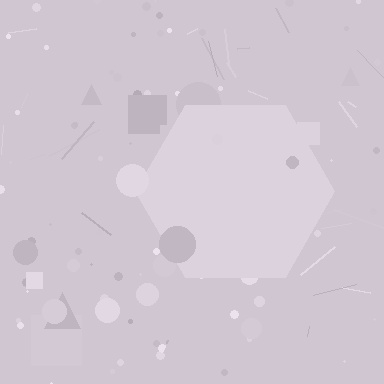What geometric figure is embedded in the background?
A hexagon is embedded in the background.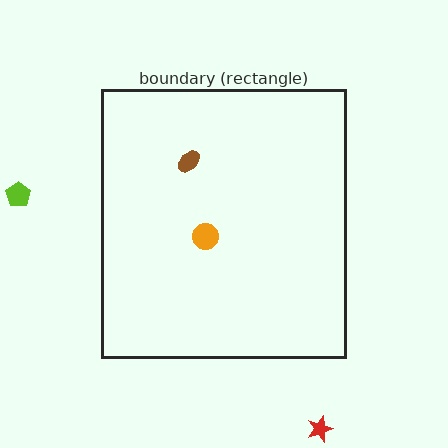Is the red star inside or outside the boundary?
Outside.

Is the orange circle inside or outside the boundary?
Inside.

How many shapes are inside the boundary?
2 inside, 2 outside.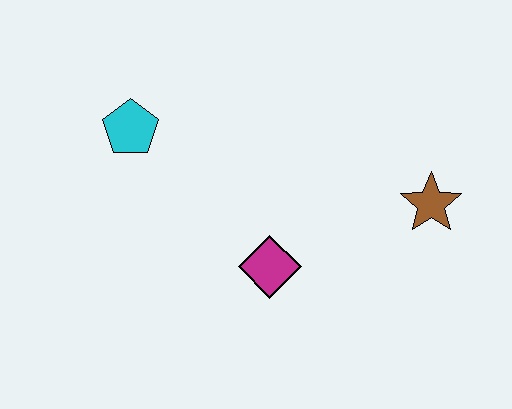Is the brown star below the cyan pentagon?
Yes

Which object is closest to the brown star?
The magenta diamond is closest to the brown star.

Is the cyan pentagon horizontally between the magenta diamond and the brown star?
No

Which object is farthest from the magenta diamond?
The cyan pentagon is farthest from the magenta diamond.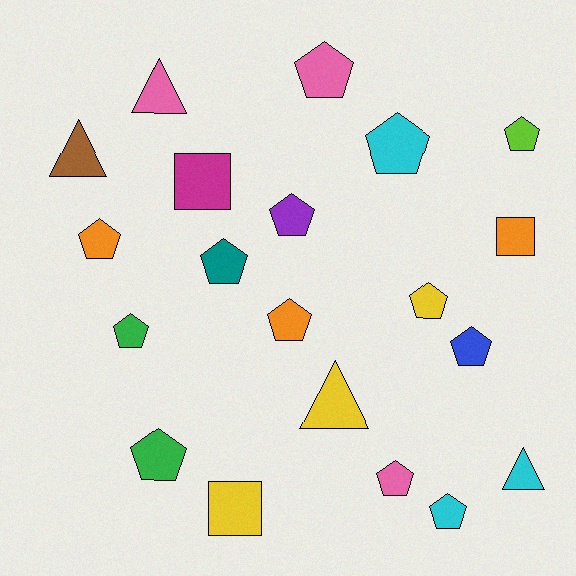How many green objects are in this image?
There are 2 green objects.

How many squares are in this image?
There are 3 squares.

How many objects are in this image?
There are 20 objects.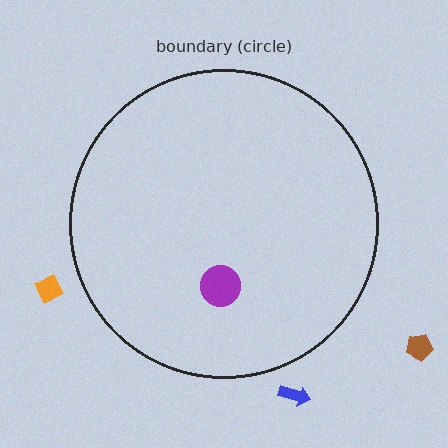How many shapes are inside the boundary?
1 inside, 3 outside.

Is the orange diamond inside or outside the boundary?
Outside.